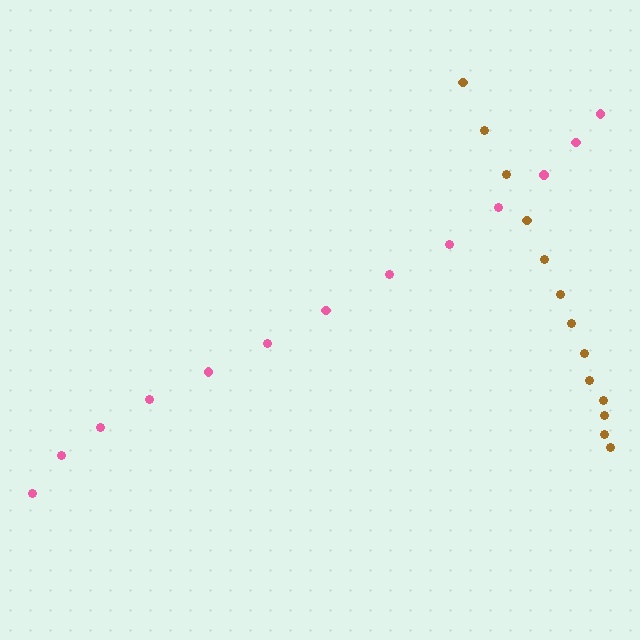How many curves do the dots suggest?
There are 2 distinct paths.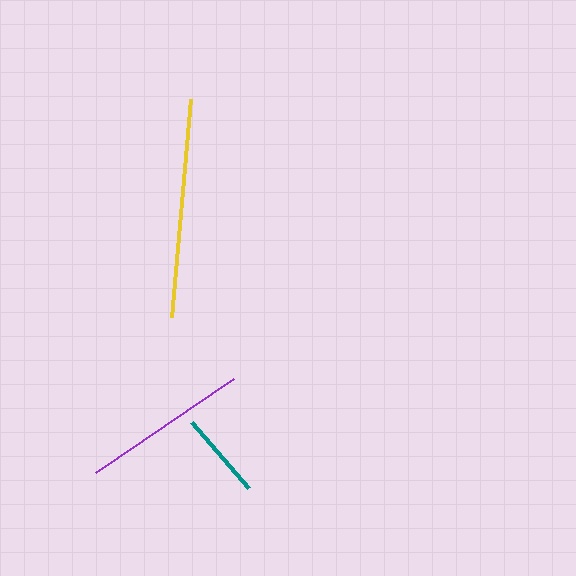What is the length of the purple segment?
The purple segment is approximately 167 pixels long.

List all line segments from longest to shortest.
From longest to shortest: yellow, purple, teal.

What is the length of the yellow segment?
The yellow segment is approximately 218 pixels long.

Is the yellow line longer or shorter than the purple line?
The yellow line is longer than the purple line.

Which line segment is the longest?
The yellow line is the longest at approximately 218 pixels.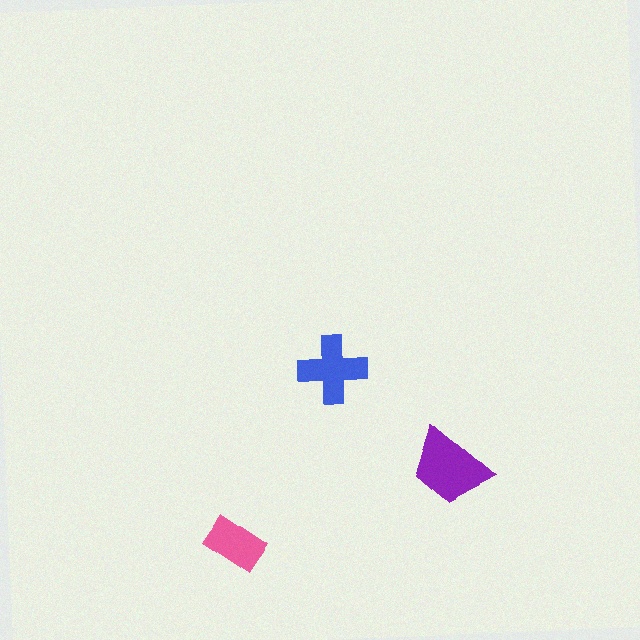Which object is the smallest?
The pink rectangle.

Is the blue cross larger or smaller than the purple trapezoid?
Smaller.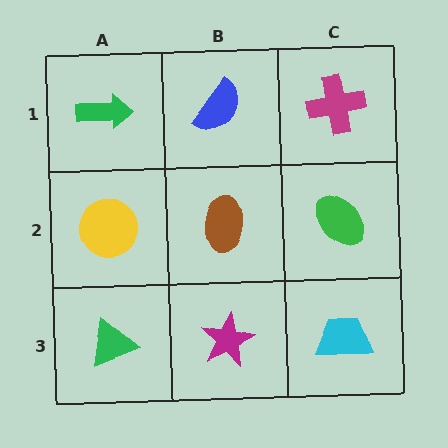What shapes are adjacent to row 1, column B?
A brown ellipse (row 2, column B), a green arrow (row 1, column A), a magenta cross (row 1, column C).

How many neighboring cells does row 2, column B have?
4.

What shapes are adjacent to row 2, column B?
A blue semicircle (row 1, column B), a magenta star (row 3, column B), a yellow circle (row 2, column A), a green ellipse (row 2, column C).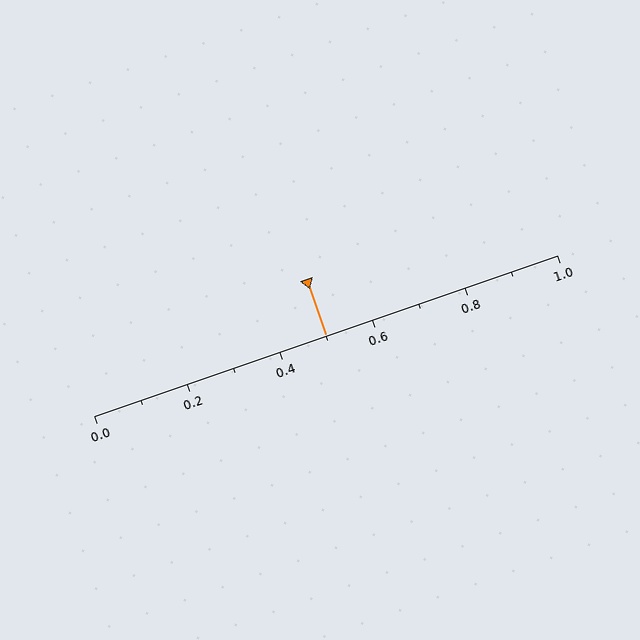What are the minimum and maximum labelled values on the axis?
The axis runs from 0.0 to 1.0.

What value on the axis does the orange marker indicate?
The marker indicates approximately 0.5.